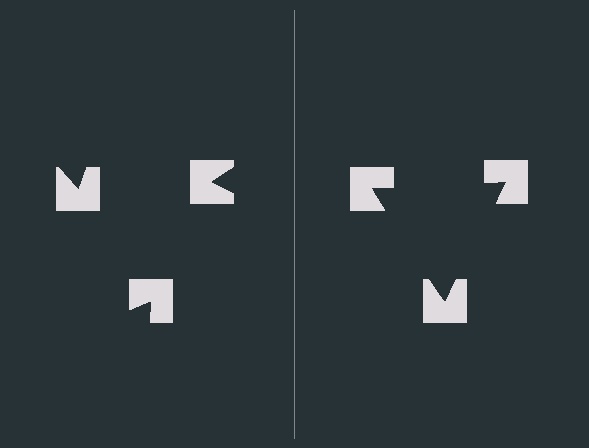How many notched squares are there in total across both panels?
6 — 3 on each side.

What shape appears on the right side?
An illusory triangle.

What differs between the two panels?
The notched squares are positioned identically on both sides; only the wedge orientations differ. On the right they align to a triangle; on the left they are misaligned.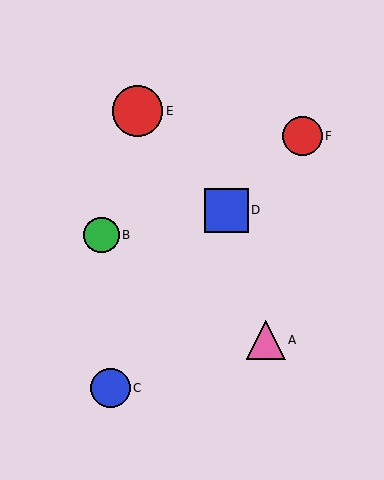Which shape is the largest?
The red circle (labeled E) is the largest.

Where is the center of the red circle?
The center of the red circle is at (138, 111).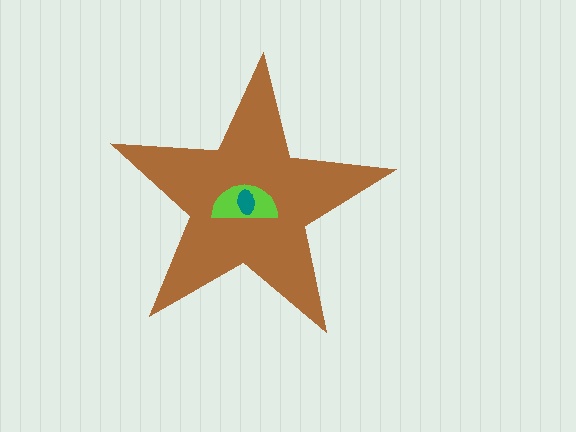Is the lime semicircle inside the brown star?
Yes.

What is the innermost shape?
The teal ellipse.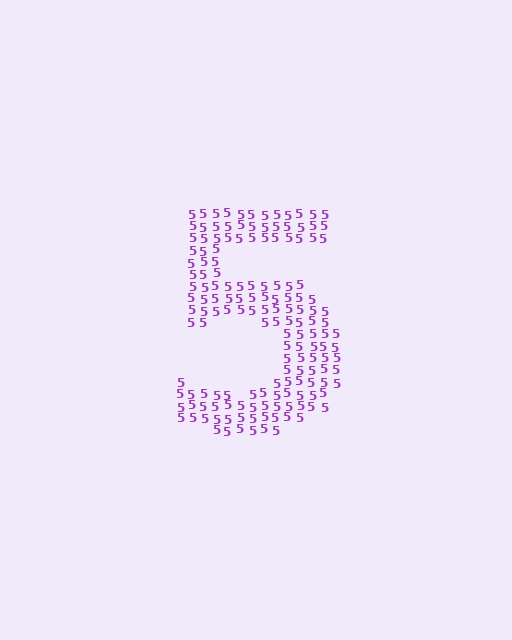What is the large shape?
The large shape is the digit 5.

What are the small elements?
The small elements are digit 5's.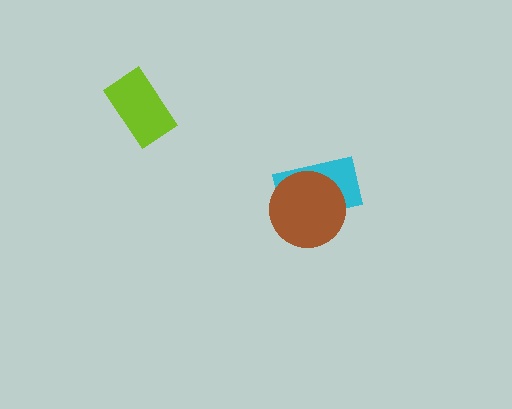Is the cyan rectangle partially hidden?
Yes, it is partially covered by another shape.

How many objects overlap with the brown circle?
1 object overlaps with the brown circle.